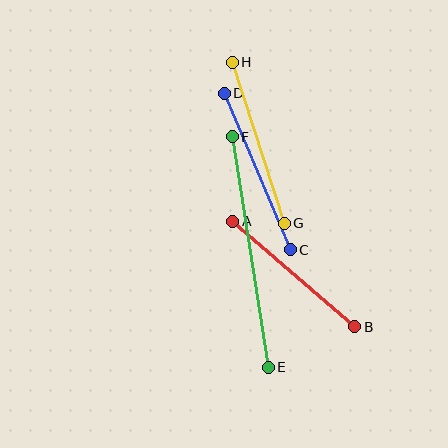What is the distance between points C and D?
The distance is approximately 170 pixels.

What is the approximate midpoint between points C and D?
The midpoint is at approximately (257, 172) pixels.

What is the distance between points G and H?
The distance is approximately 169 pixels.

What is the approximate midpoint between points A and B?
The midpoint is at approximately (294, 274) pixels.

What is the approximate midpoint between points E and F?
The midpoint is at approximately (250, 252) pixels.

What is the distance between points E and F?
The distance is approximately 233 pixels.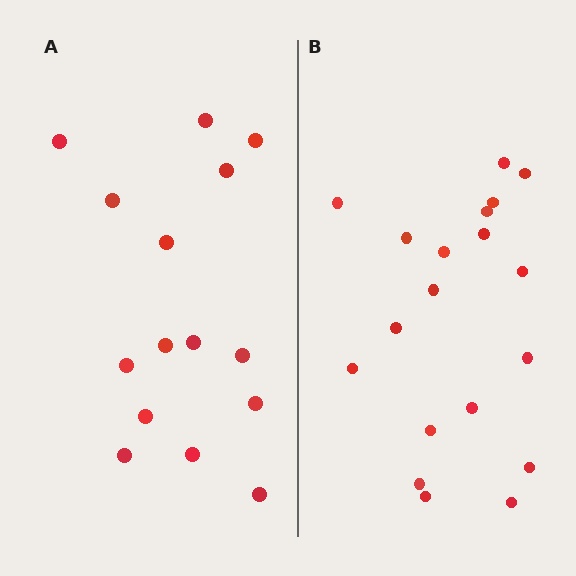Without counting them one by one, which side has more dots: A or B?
Region B (the right region) has more dots.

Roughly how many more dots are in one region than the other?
Region B has about 4 more dots than region A.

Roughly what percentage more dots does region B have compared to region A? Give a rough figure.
About 25% more.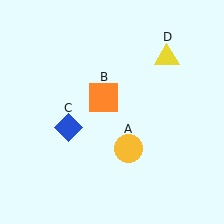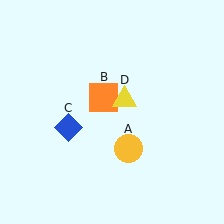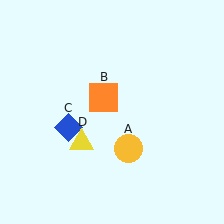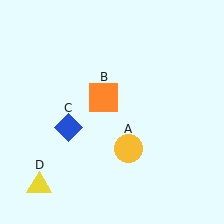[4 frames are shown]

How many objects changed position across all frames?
1 object changed position: yellow triangle (object D).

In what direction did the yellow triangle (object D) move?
The yellow triangle (object D) moved down and to the left.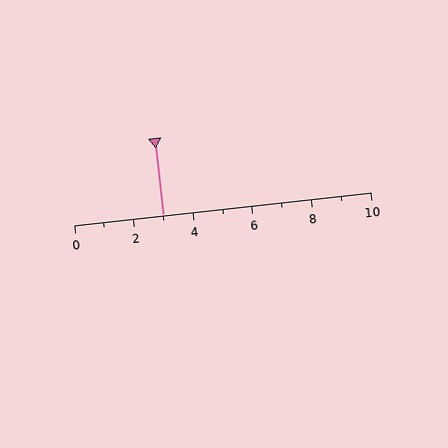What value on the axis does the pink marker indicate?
The marker indicates approximately 3.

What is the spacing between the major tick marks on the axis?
The major ticks are spaced 2 apart.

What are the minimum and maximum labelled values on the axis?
The axis runs from 0 to 10.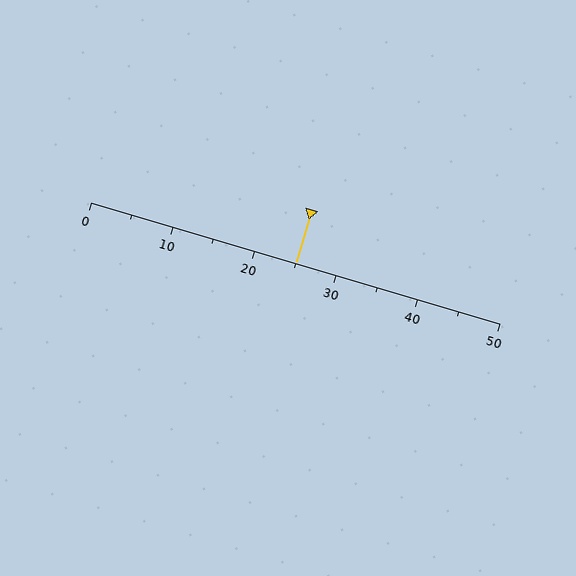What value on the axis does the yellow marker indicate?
The marker indicates approximately 25.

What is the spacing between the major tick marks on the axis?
The major ticks are spaced 10 apart.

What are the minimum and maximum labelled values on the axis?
The axis runs from 0 to 50.